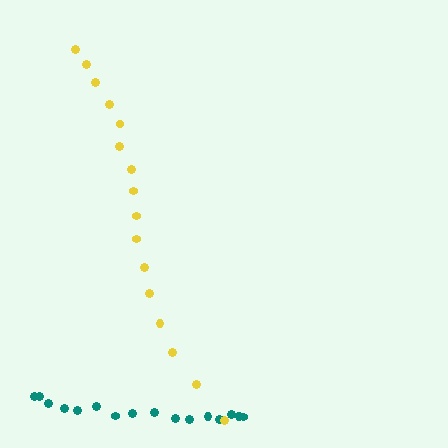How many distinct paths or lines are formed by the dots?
There are 2 distinct paths.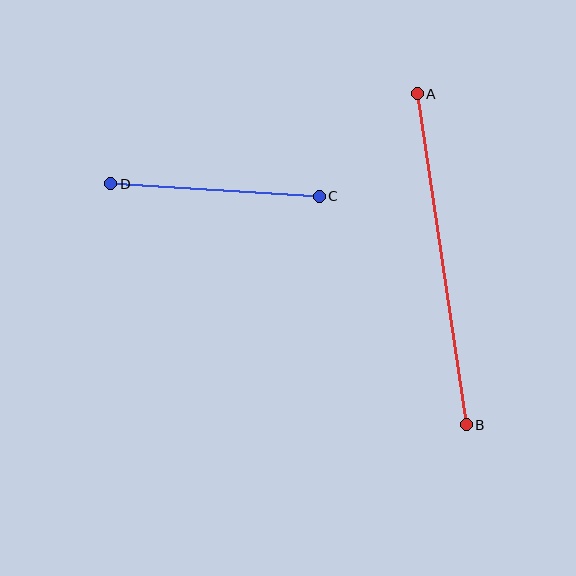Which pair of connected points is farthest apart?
Points A and B are farthest apart.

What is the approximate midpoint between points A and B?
The midpoint is at approximately (442, 259) pixels.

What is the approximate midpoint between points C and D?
The midpoint is at approximately (215, 190) pixels.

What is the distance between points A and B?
The distance is approximately 335 pixels.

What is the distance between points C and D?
The distance is approximately 209 pixels.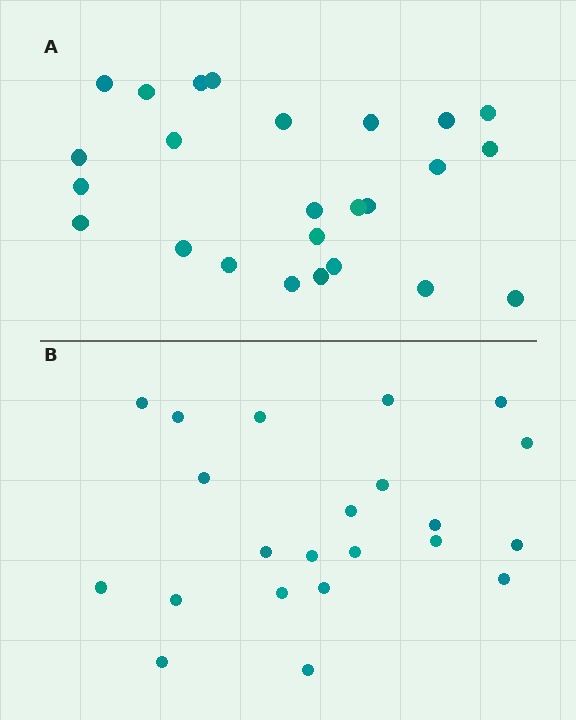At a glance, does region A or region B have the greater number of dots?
Region A (the top region) has more dots.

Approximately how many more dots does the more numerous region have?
Region A has just a few more — roughly 2 or 3 more dots than region B.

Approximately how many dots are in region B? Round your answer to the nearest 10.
About 20 dots. (The exact count is 22, which rounds to 20.)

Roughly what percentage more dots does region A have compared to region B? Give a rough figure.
About 15% more.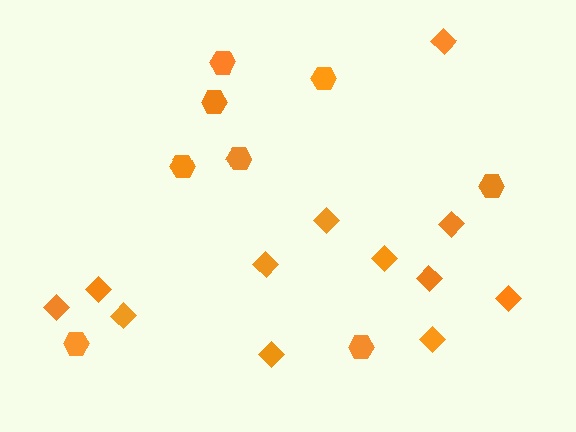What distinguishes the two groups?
There are 2 groups: one group of diamonds (12) and one group of hexagons (8).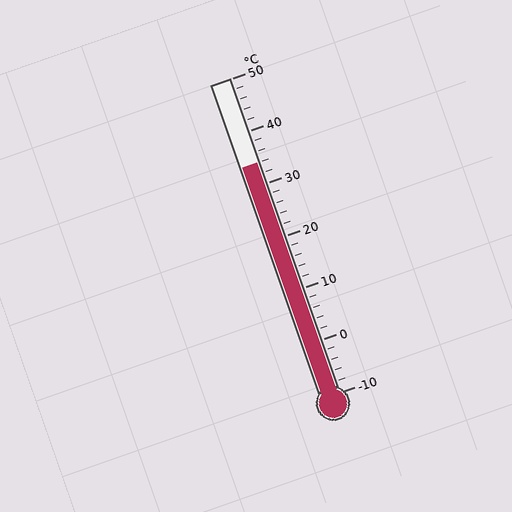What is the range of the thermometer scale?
The thermometer scale ranges from -10°C to 50°C.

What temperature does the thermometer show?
The thermometer shows approximately 34°C.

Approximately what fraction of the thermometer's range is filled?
The thermometer is filled to approximately 75% of its range.